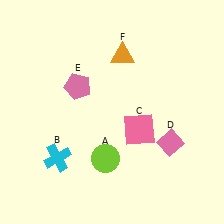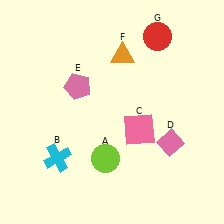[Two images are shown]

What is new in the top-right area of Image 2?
A red circle (G) was added in the top-right area of Image 2.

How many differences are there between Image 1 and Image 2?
There is 1 difference between the two images.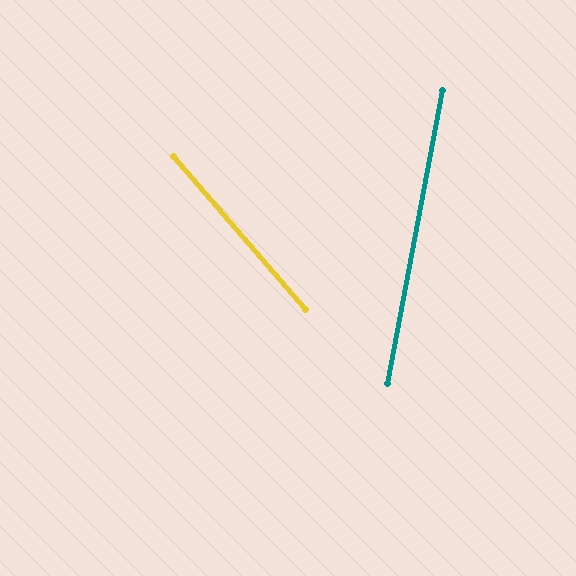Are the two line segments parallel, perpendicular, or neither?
Neither parallel nor perpendicular — they differ by about 51°.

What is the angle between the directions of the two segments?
Approximately 51 degrees.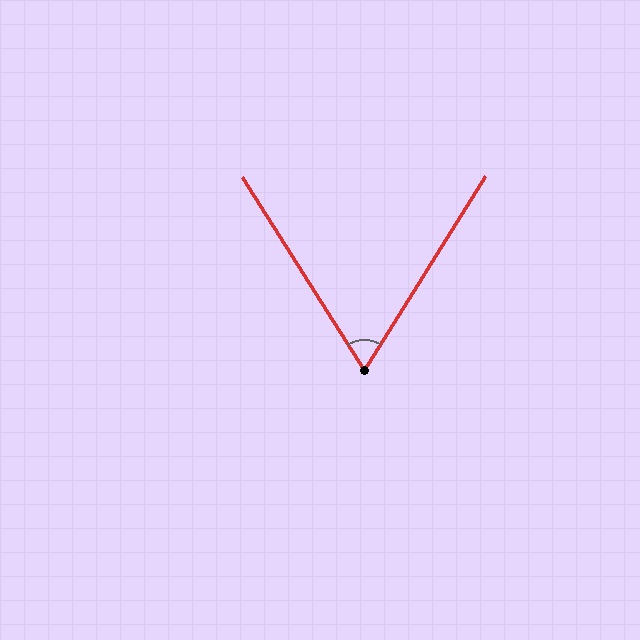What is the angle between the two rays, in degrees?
Approximately 64 degrees.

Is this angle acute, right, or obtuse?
It is acute.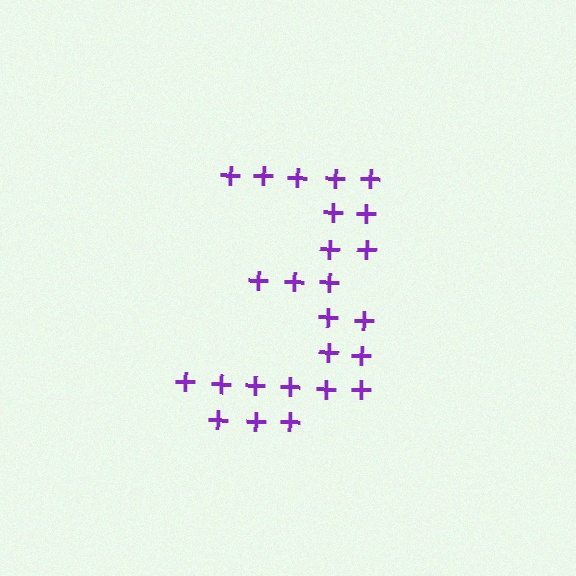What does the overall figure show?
The overall figure shows the digit 3.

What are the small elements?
The small elements are plus signs.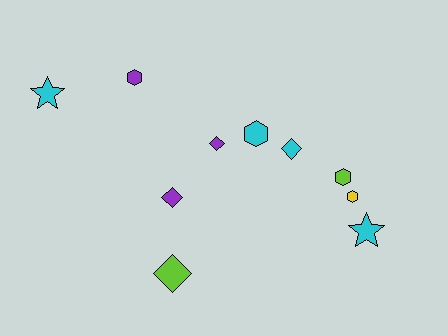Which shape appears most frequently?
Hexagon, with 4 objects.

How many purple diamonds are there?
There are 2 purple diamonds.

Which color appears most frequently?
Cyan, with 4 objects.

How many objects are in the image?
There are 10 objects.